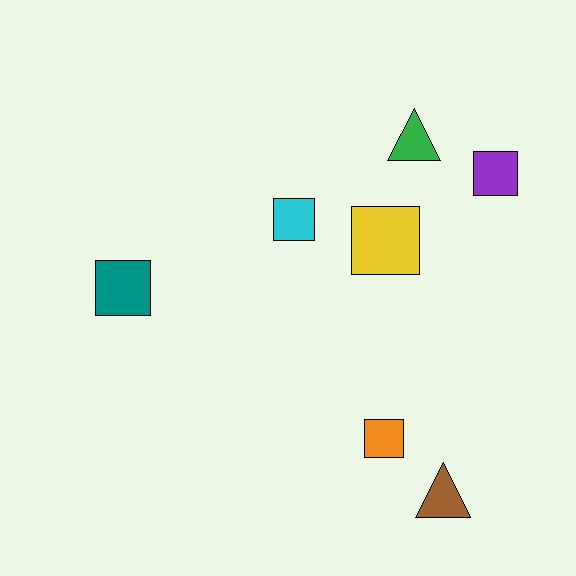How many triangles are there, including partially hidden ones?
There are 2 triangles.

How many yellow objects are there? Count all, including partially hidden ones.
There is 1 yellow object.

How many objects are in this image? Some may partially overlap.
There are 7 objects.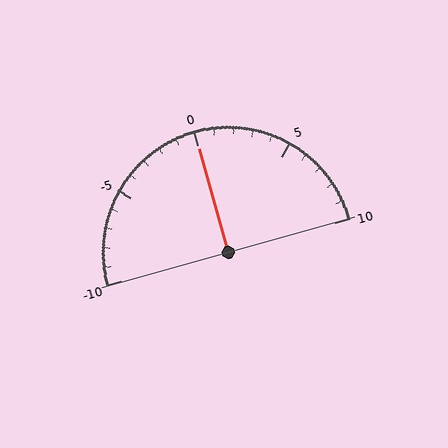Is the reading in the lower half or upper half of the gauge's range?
The reading is in the upper half of the range (-10 to 10).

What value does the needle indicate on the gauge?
The needle indicates approximately 0.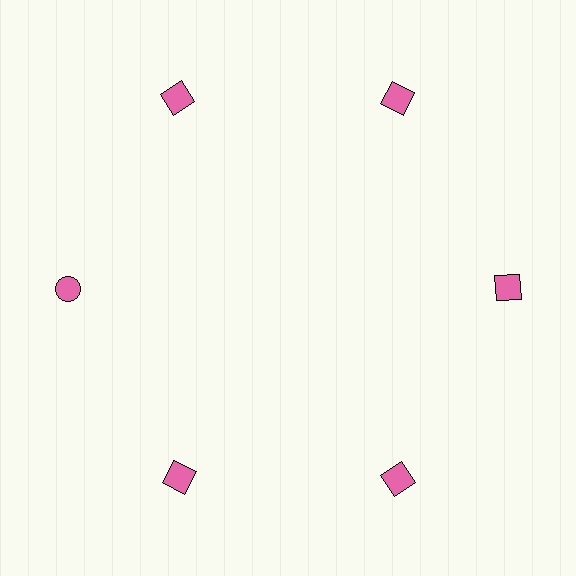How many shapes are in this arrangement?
There are 6 shapes arranged in a ring pattern.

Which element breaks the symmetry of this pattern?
The pink circle at roughly the 9 o'clock position breaks the symmetry. All other shapes are pink squares.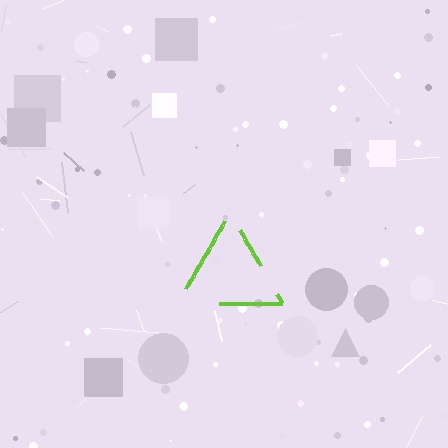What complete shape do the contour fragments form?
The contour fragments form a triangle.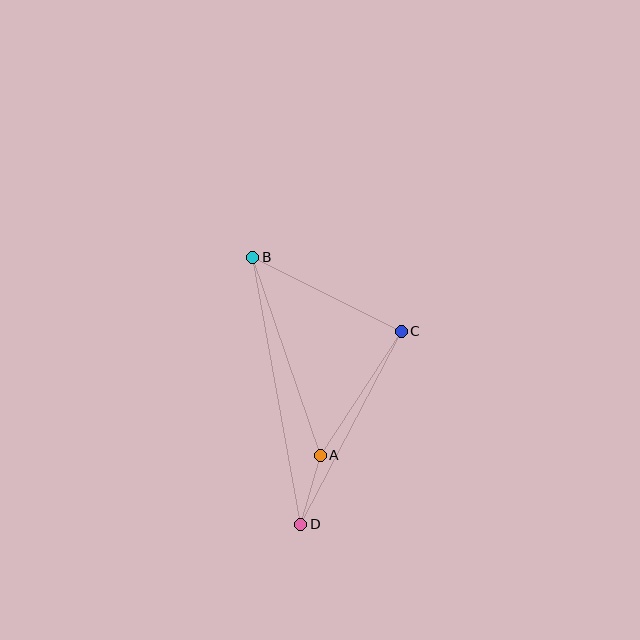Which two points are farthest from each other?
Points B and D are farthest from each other.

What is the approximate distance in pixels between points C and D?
The distance between C and D is approximately 218 pixels.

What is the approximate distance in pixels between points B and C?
The distance between B and C is approximately 166 pixels.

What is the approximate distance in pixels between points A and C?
The distance between A and C is approximately 148 pixels.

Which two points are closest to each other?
Points A and D are closest to each other.